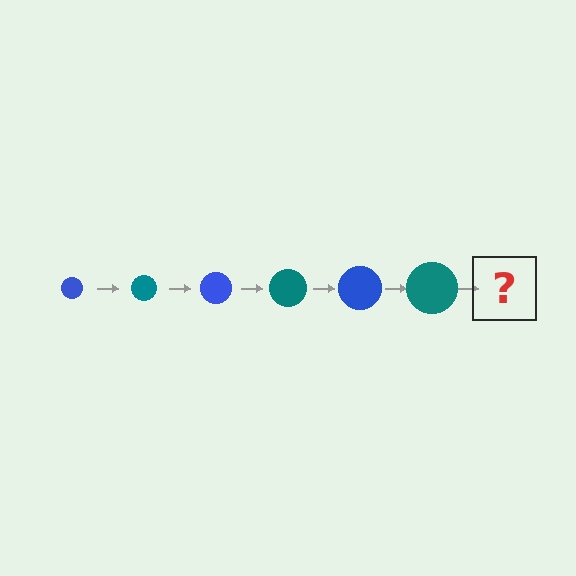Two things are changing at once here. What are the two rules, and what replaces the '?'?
The two rules are that the circle grows larger each step and the color cycles through blue and teal. The '?' should be a blue circle, larger than the previous one.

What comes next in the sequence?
The next element should be a blue circle, larger than the previous one.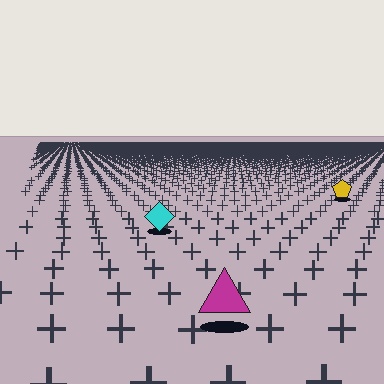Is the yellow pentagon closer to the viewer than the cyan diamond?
No. The cyan diamond is closer — you can tell from the texture gradient: the ground texture is coarser near it.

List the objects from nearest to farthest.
From nearest to farthest: the magenta triangle, the cyan diamond, the yellow pentagon.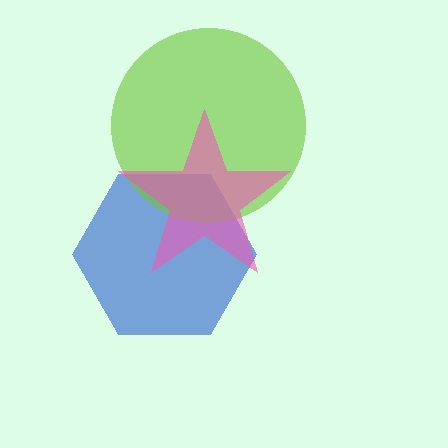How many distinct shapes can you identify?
There are 3 distinct shapes: a blue hexagon, a lime circle, a pink star.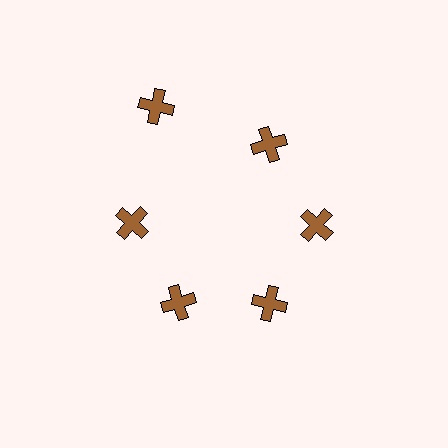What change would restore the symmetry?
The symmetry would be restored by moving it inward, back onto the ring so that all 6 crosses sit at equal angles and equal distance from the center.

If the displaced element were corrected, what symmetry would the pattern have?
It would have 6-fold rotational symmetry — the pattern would map onto itself every 60 degrees.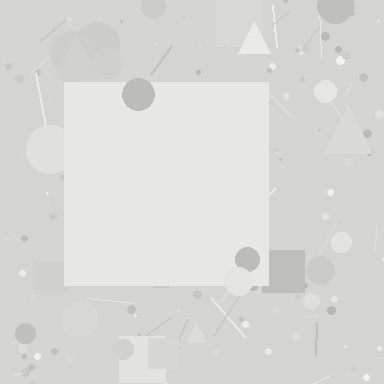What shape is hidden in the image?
A square is hidden in the image.